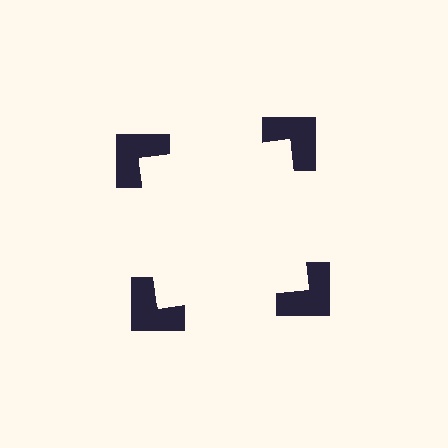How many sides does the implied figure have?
4 sides.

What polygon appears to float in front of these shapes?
An illusory square — its edges are inferred from the aligned wedge cuts in the notched squares, not physically drawn.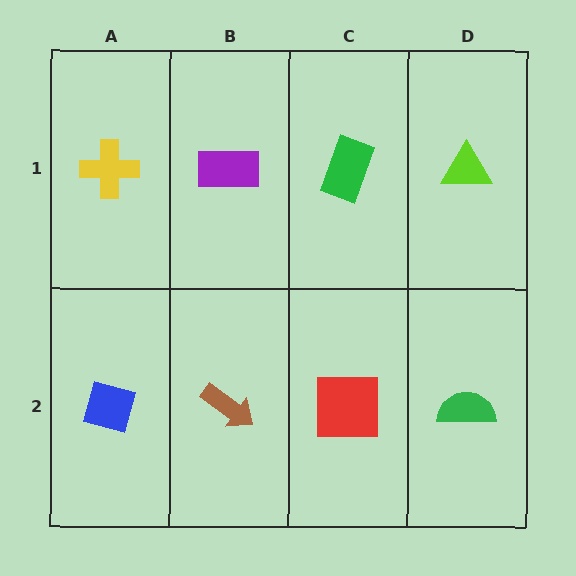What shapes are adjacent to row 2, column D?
A lime triangle (row 1, column D), a red square (row 2, column C).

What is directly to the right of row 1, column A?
A purple rectangle.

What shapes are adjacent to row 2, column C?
A green rectangle (row 1, column C), a brown arrow (row 2, column B), a green semicircle (row 2, column D).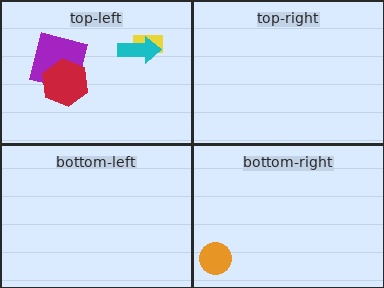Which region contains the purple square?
The top-left region.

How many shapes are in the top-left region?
4.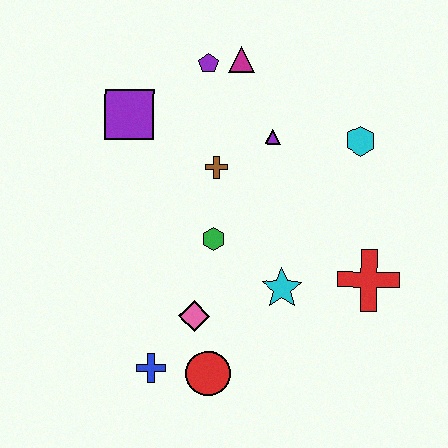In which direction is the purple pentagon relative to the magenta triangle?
The purple pentagon is to the left of the magenta triangle.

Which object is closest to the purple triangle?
The brown cross is closest to the purple triangle.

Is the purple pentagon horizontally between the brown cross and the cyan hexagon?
No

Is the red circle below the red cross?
Yes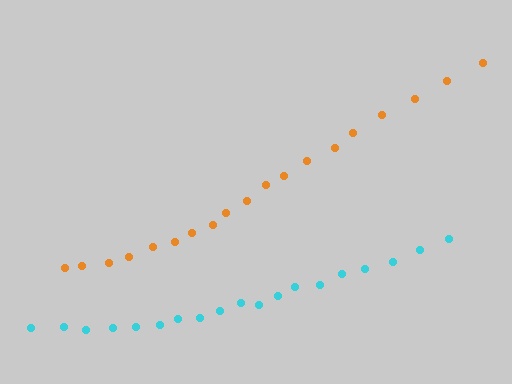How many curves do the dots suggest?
There are 2 distinct paths.